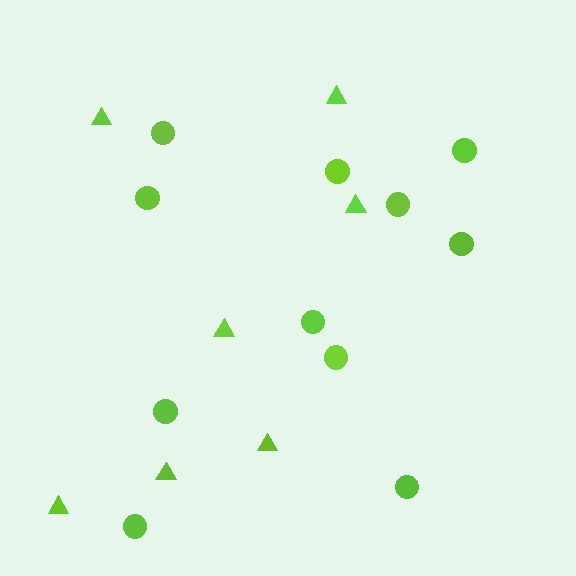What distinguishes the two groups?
There are 2 groups: one group of circles (11) and one group of triangles (7).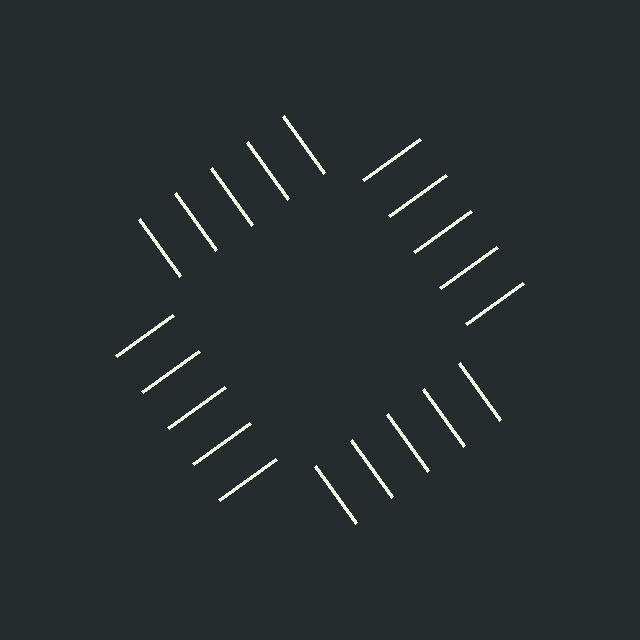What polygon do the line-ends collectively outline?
An illusory square — the line segments terminate on its edges but no continuous stroke is drawn.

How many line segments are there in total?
20 — 5 along each of the 4 edges.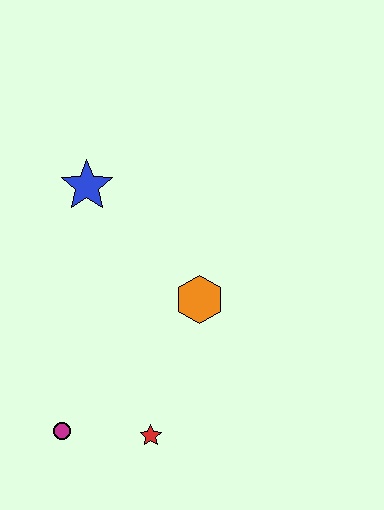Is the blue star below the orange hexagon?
No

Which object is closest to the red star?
The magenta circle is closest to the red star.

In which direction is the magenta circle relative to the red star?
The magenta circle is to the left of the red star.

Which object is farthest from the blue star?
The red star is farthest from the blue star.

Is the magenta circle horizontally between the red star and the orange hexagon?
No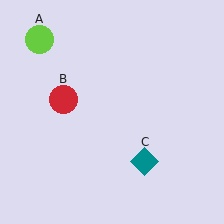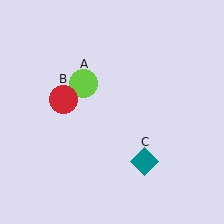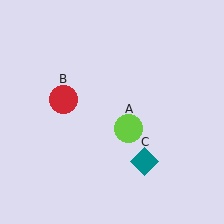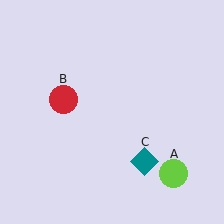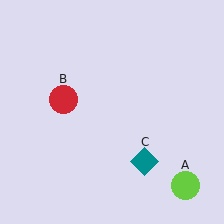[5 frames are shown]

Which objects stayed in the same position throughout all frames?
Red circle (object B) and teal diamond (object C) remained stationary.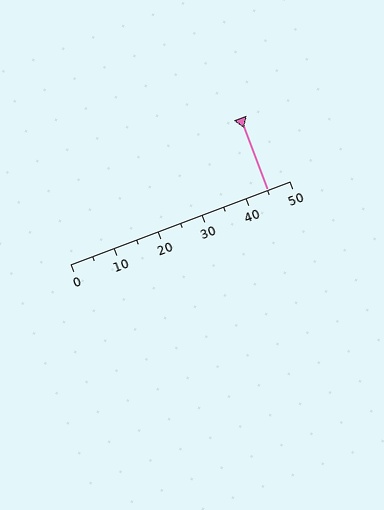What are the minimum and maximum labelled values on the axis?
The axis runs from 0 to 50.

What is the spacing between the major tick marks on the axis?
The major ticks are spaced 10 apart.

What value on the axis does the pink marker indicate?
The marker indicates approximately 45.